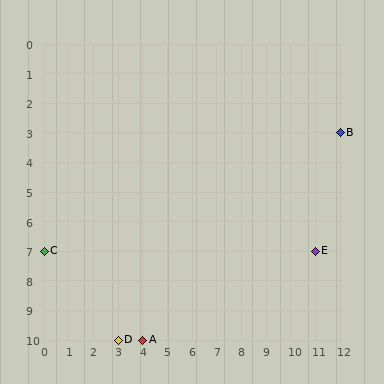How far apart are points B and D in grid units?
Points B and D are 9 columns and 7 rows apart (about 11.4 grid units diagonally).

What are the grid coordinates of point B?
Point B is at grid coordinates (12, 3).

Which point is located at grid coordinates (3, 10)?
Point D is at (3, 10).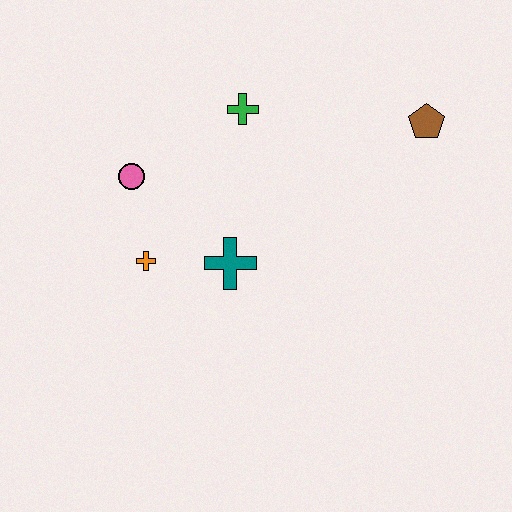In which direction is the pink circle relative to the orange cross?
The pink circle is above the orange cross.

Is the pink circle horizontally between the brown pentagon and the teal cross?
No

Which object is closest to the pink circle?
The orange cross is closest to the pink circle.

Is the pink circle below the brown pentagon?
Yes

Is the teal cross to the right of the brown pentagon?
No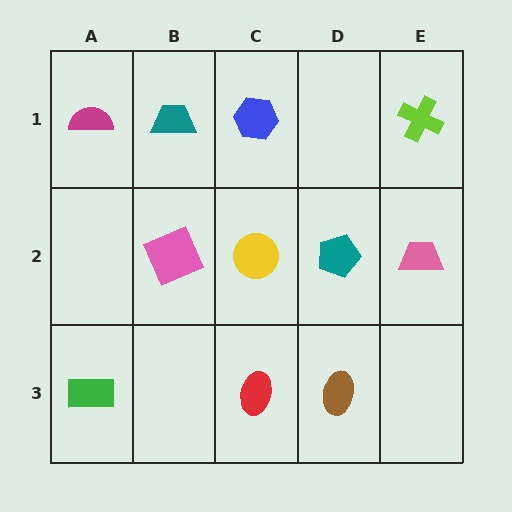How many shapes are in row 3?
3 shapes.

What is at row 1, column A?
A magenta semicircle.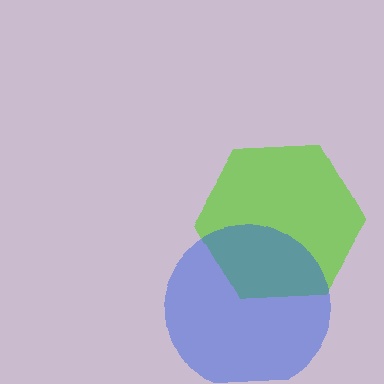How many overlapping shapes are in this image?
There are 2 overlapping shapes in the image.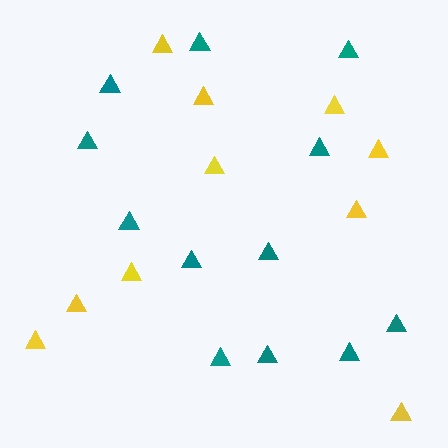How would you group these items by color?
There are 2 groups: one group of yellow triangles (10) and one group of teal triangles (12).